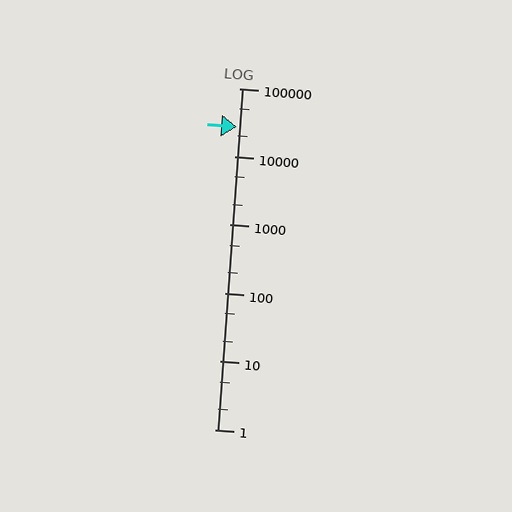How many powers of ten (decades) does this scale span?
The scale spans 5 decades, from 1 to 100000.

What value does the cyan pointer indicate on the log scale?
The pointer indicates approximately 27000.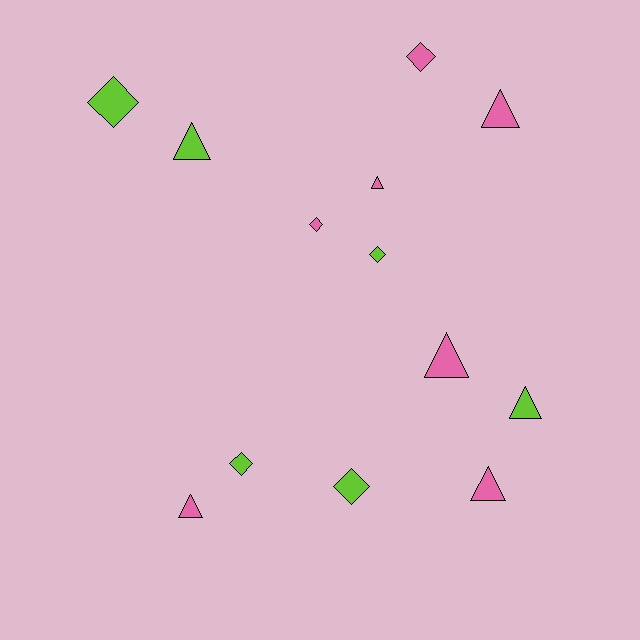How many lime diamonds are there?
There are 4 lime diamonds.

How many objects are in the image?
There are 13 objects.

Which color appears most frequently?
Pink, with 7 objects.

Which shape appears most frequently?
Triangle, with 7 objects.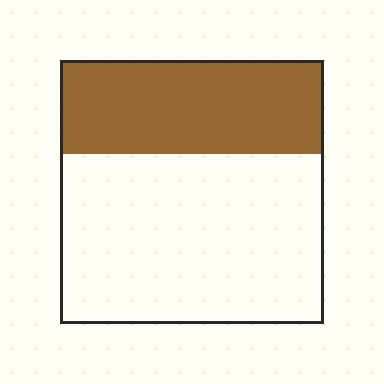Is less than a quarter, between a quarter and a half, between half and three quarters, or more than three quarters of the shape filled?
Between a quarter and a half.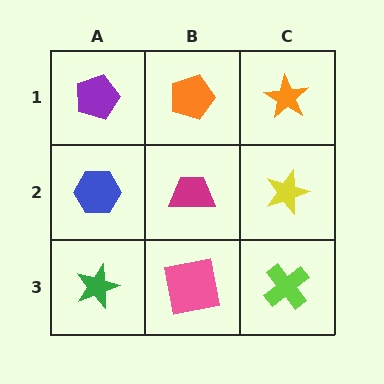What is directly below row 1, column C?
A yellow star.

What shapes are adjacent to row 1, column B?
A magenta trapezoid (row 2, column B), a purple pentagon (row 1, column A), an orange star (row 1, column C).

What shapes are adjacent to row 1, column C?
A yellow star (row 2, column C), an orange pentagon (row 1, column B).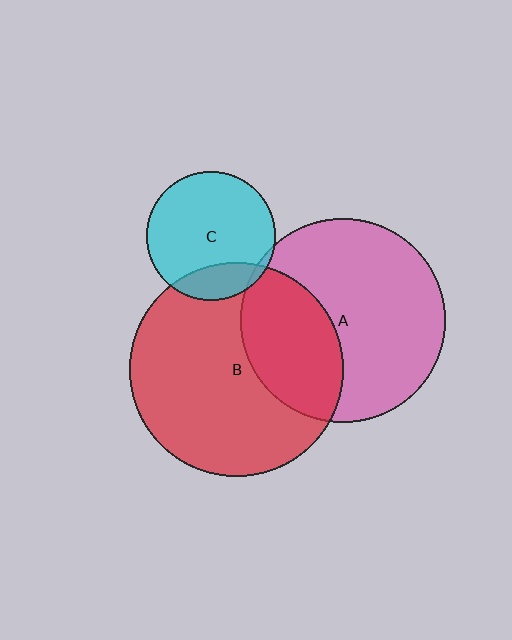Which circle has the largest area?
Circle B (red).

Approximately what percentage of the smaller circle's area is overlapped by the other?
Approximately 35%.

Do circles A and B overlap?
Yes.